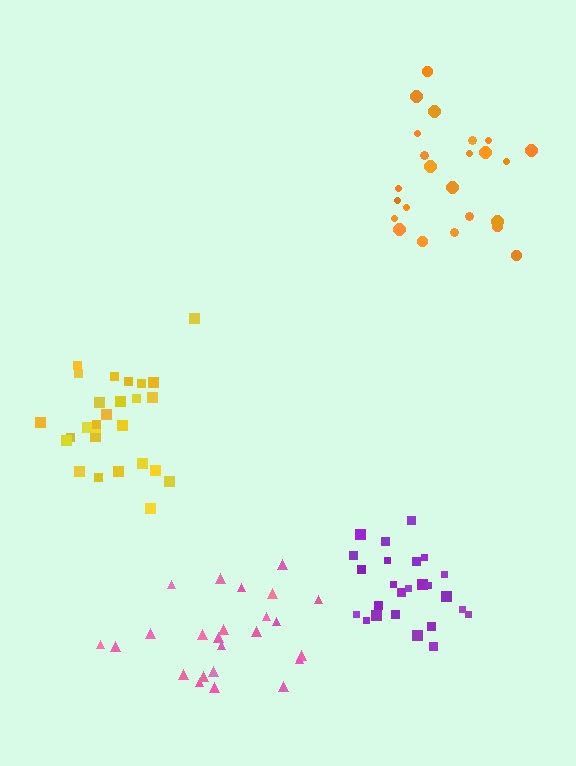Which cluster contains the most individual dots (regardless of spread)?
Yellow (27).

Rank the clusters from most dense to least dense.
purple, yellow, orange, pink.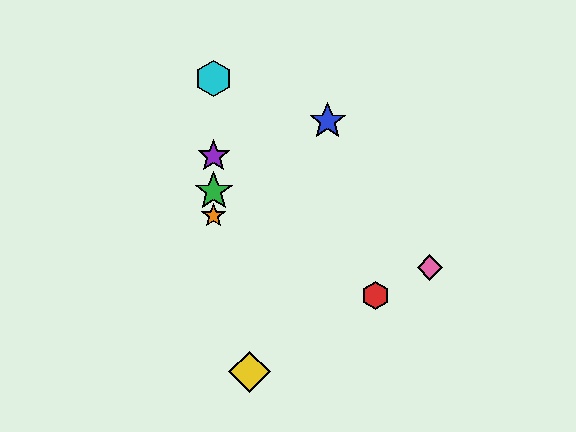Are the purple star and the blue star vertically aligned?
No, the purple star is at x≈214 and the blue star is at x≈328.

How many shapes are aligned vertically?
4 shapes (the green star, the purple star, the orange star, the cyan hexagon) are aligned vertically.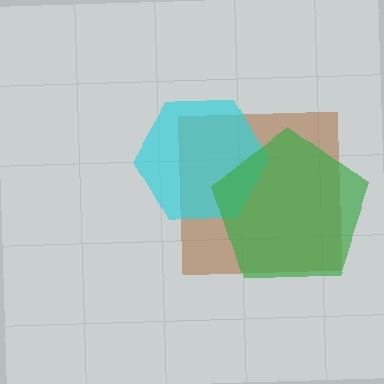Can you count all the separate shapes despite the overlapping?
Yes, there are 3 separate shapes.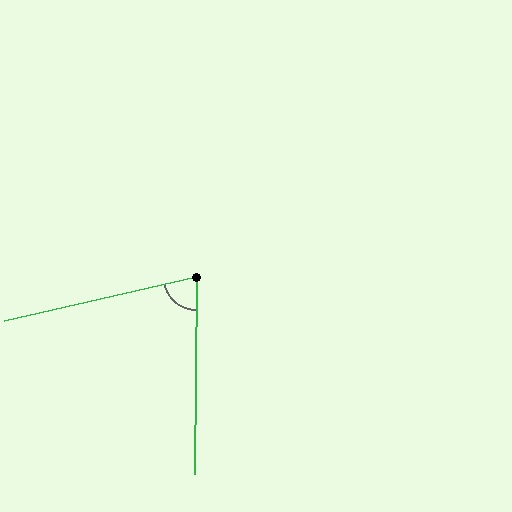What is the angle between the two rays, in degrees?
Approximately 77 degrees.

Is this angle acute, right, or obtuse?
It is acute.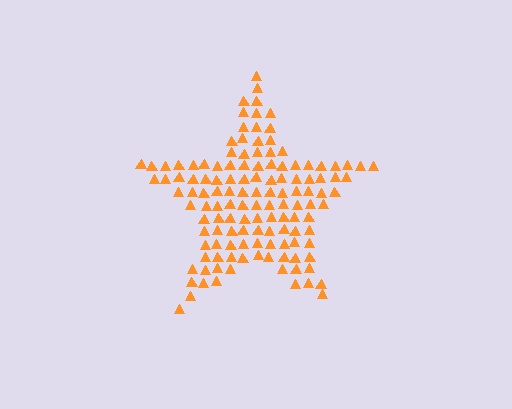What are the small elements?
The small elements are triangles.